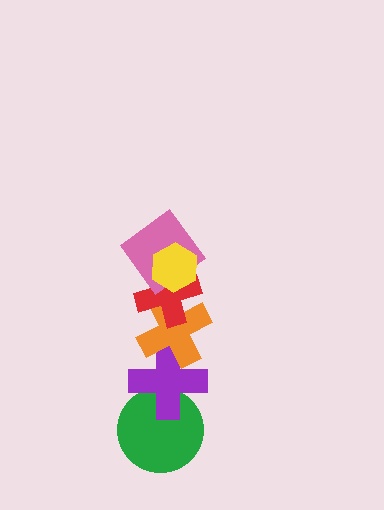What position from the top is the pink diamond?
The pink diamond is 2nd from the top.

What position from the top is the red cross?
The red cross is 3rd from the top.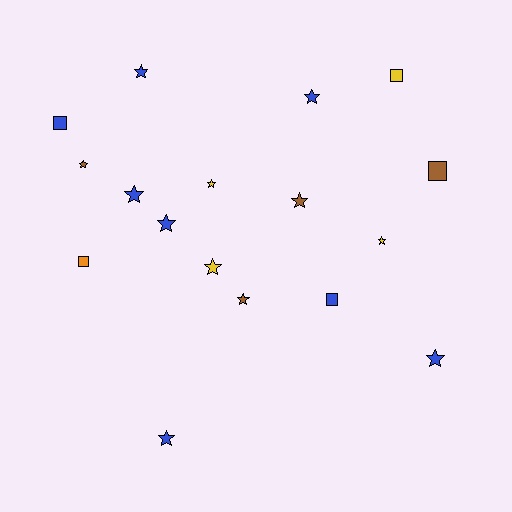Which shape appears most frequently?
Star, with 12 objects.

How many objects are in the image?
There are 17 objects.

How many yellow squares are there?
There is 1 yellow square.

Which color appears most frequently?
Blue, with 8 objects.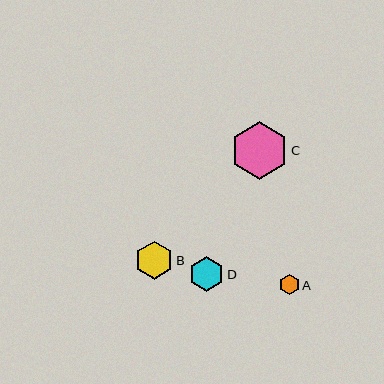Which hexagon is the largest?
Hexagon C is the largest with a size of approximately 57 pixels.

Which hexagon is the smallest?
Hexagon A is the smallest with a size of approximately 20 pixels.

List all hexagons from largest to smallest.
From largest to smallest: C, B, D, A.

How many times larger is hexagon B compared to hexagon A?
Hexagon B is approximately 1.9 times the size of hexagon A.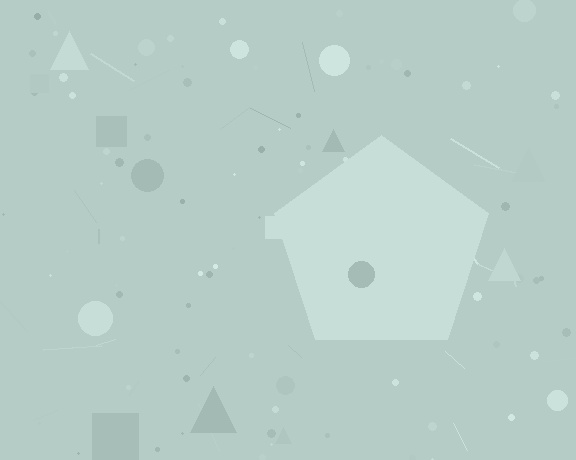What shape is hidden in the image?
A pentagon is hidden in the image.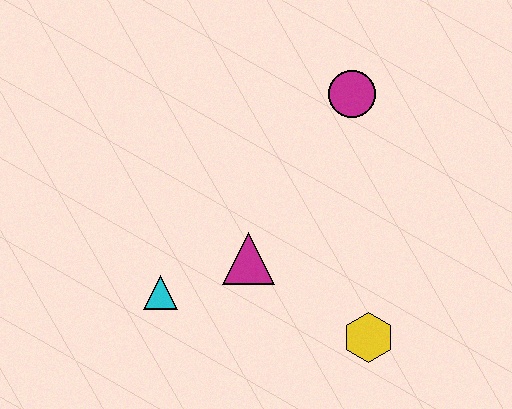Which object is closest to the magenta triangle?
The cyan triangle is closest to the magenta triangle.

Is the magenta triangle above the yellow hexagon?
Yes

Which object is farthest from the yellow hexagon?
The magenta circle is farthest from the yellow hexagon.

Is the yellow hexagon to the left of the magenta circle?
No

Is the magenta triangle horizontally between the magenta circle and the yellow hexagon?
No